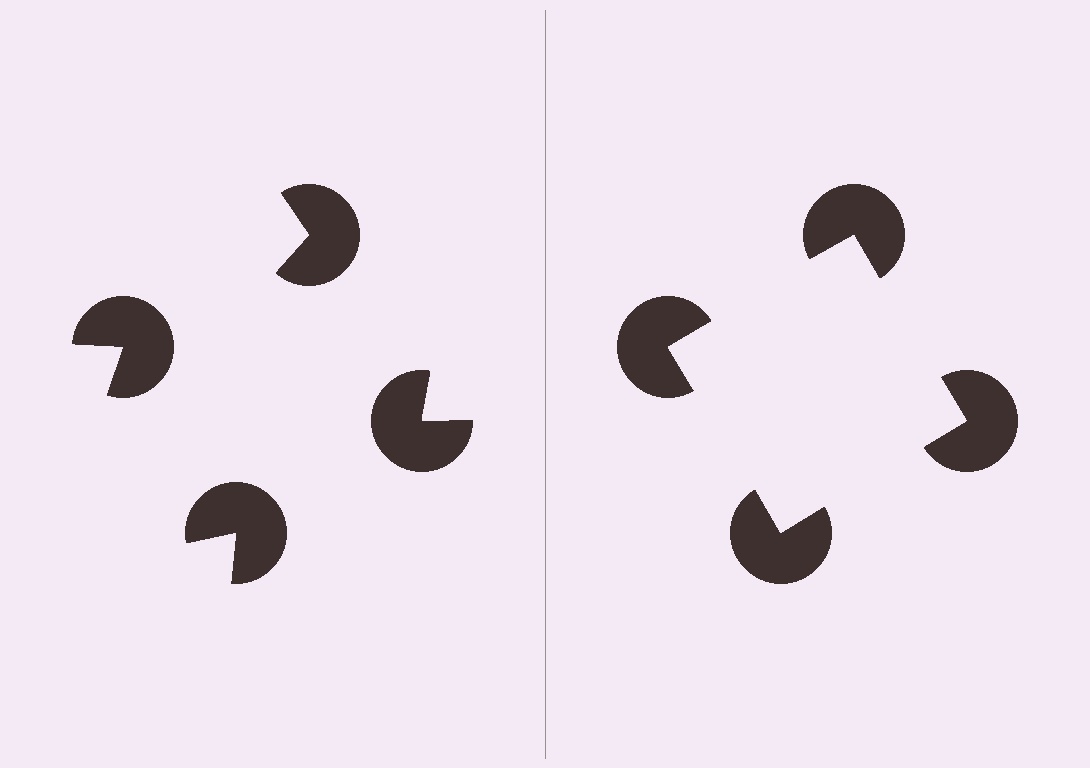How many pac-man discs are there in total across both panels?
8 — 4 on each side.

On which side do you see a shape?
An illusory square appears on the right side. On the left side the wedge cuts are rotated, so no coherent shape forms.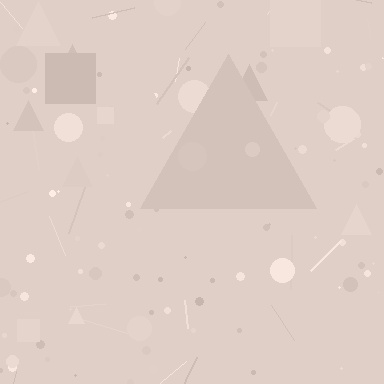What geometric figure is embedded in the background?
A triangle is embedded in the background.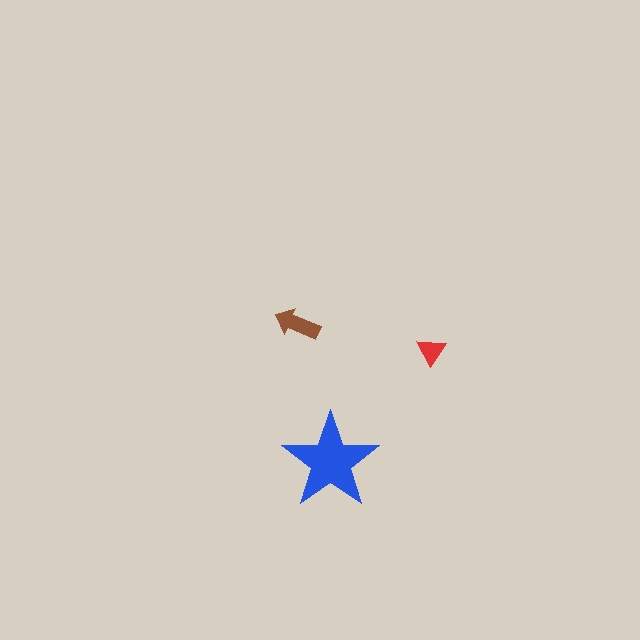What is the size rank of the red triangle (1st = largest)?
3rd.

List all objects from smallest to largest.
The red triangle, the brown arrow, the blue star.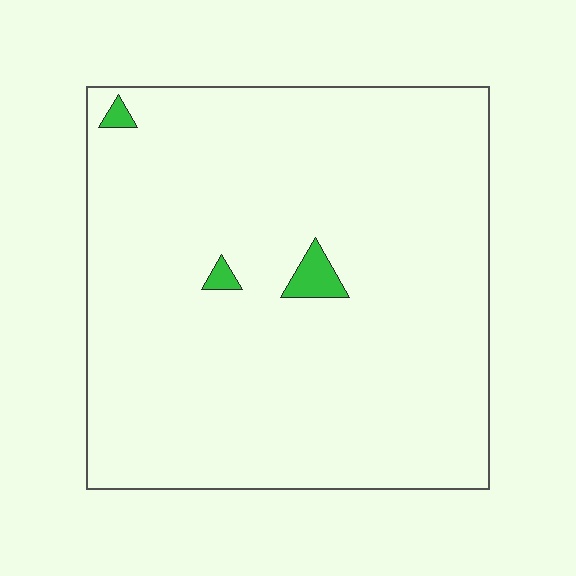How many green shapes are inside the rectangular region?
3.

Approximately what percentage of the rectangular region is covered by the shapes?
Approximately 0%.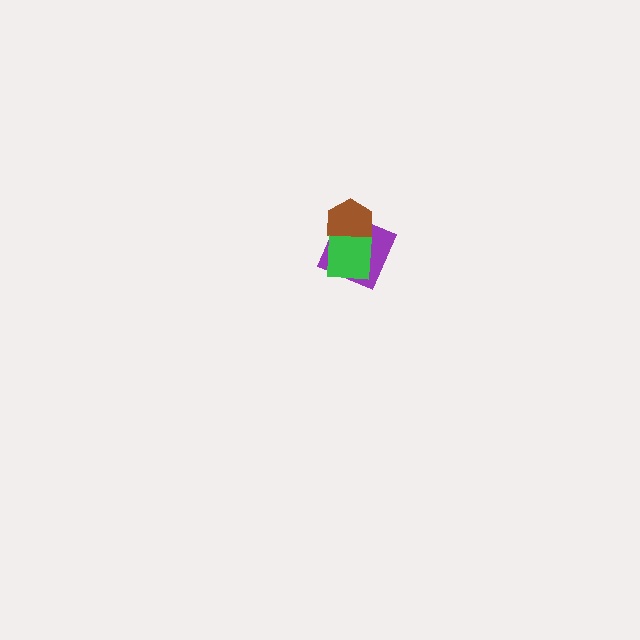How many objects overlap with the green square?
2 objects overlap with the green square.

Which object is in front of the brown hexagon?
The green square is in front of the brown hexagon.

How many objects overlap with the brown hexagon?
2 objects overlap with the brown hexagon.